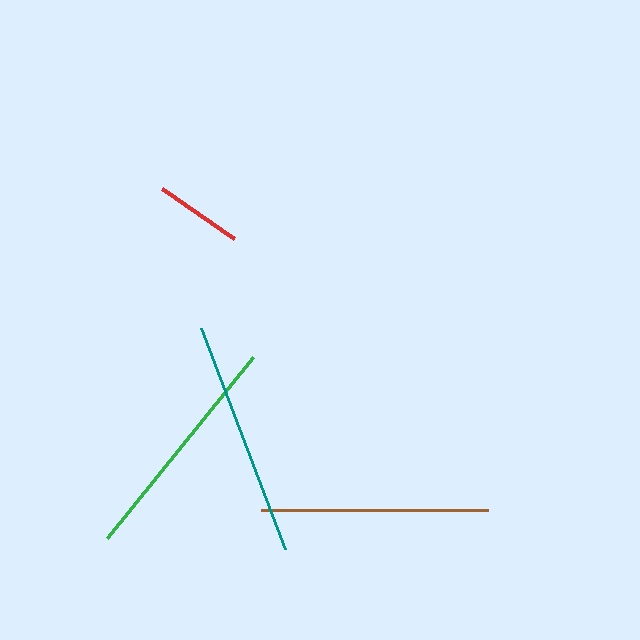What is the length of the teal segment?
The teal segment is approximately 236 pixels long.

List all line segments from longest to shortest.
From longest to shortest: teal, green, brown, red.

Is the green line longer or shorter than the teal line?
The teal line is longer than the green line.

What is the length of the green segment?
The green segment is approximately 233 pixels long.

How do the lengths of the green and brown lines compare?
The green and brown lines are approximately the same length.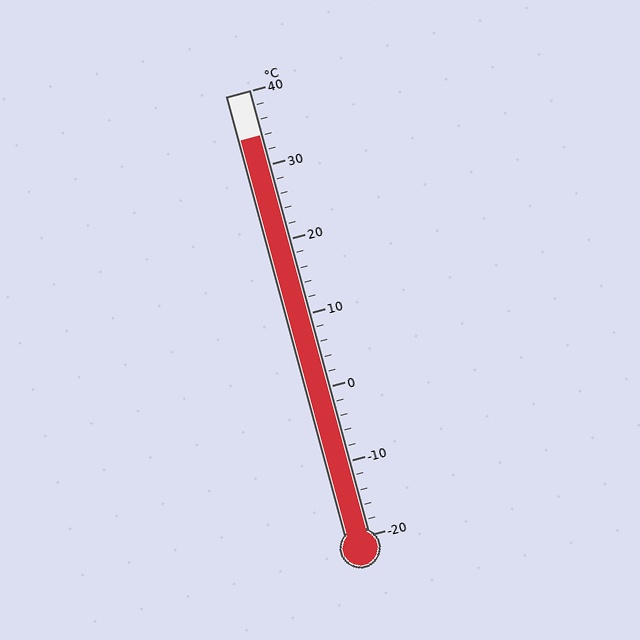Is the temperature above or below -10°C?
The temperature is above -10°C.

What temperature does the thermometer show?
The thermometer shows approximately 34°C.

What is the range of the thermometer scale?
The thermometer scale ranges from -20°C to 40°C.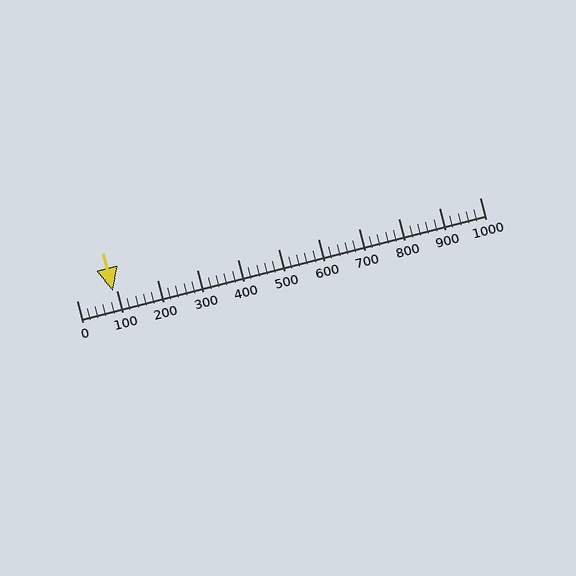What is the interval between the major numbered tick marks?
The major tick marks are spaced 100 units apart.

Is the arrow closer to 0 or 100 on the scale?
The arrow is closer to 100.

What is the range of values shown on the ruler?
The ruler shows values from 0 to 1000.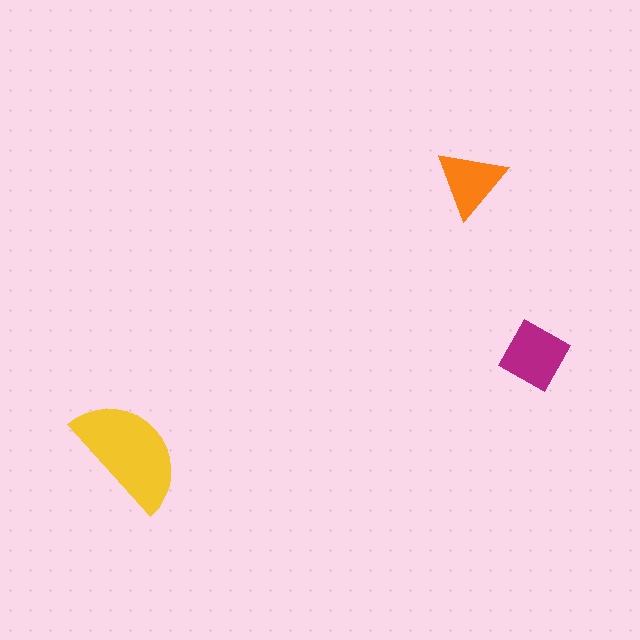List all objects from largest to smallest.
The yellow semicircle, the magenta square, the orange triangle.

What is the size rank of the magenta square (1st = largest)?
2nd.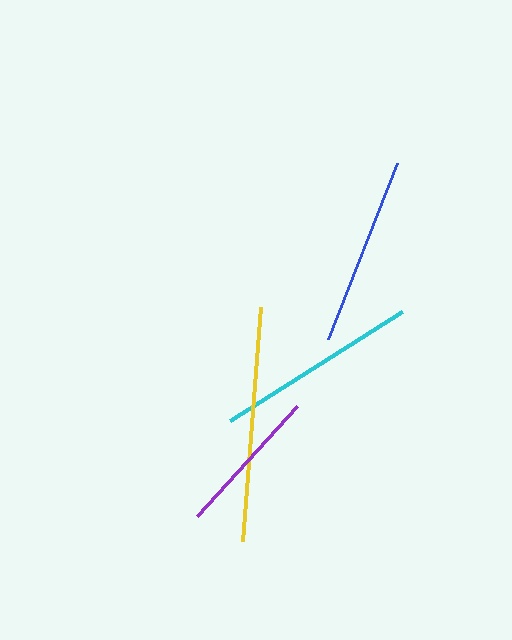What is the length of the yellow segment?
The yellow segment is approximately 235 pixels long.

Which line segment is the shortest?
The purple line is the shortest at approximately 149 pixels.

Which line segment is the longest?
The yellow line is the longest at approximately 235 pixels.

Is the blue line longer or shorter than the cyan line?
The cyan line is longer than the blue line.